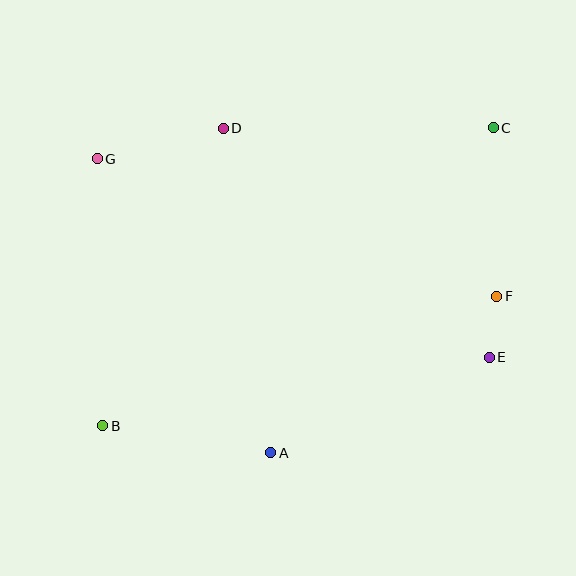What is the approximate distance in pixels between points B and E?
The distance between B and E is approximately 393 pixels.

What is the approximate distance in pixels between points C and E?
The distance between C and E is approximately 229 pixels.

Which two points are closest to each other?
Points E and F are closest to each other.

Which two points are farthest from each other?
Points B and C are farthest from each other.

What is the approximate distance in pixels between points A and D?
The distance between A and D is approximately 328 pixels.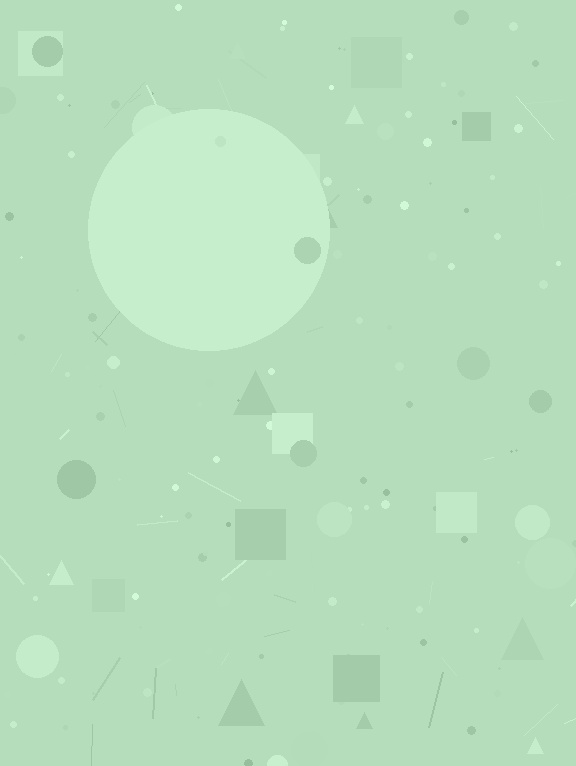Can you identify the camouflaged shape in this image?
The camouflaged shape is a circle.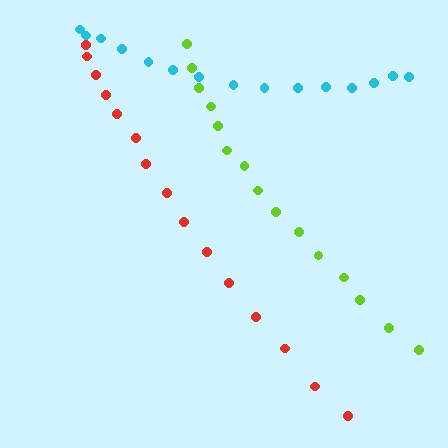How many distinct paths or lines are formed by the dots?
There are 3 distinct paths.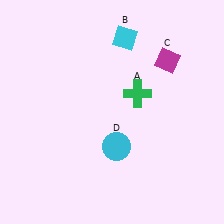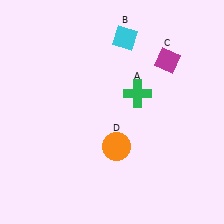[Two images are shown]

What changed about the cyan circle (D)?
In Image 1, D is cyan. In Image 2, it changed to orange.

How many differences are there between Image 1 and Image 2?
There is 1 difference between the two images.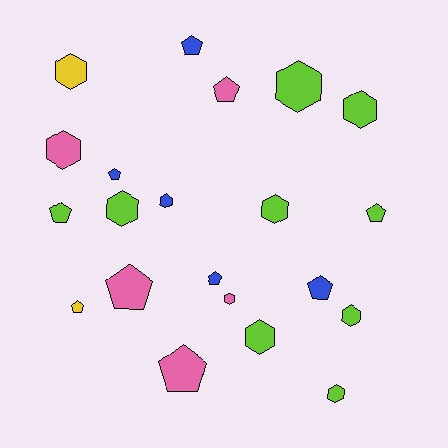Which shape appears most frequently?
Hexagon, with 11 objects.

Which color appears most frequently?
Lime, with 9 objects.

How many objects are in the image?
There are 21 objects.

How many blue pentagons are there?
There are 4 blue pentagons.